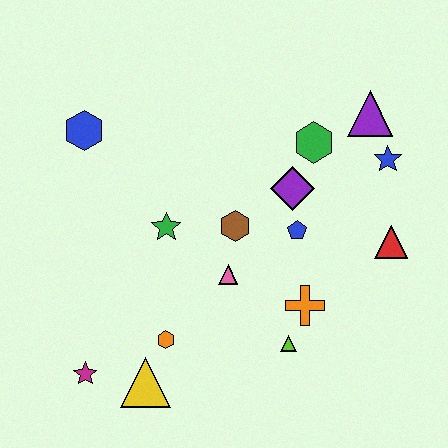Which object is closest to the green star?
The brown hexagon is closest to the green star.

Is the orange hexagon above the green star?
No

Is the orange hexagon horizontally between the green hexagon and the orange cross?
No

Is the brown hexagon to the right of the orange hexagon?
Yes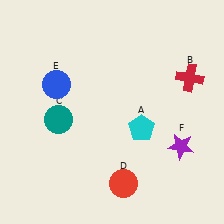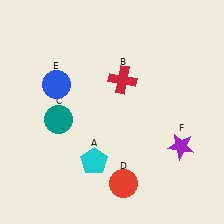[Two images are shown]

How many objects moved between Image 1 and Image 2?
2 objects moved between the two images.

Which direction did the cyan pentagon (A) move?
The cyan pentagon (A) moved left.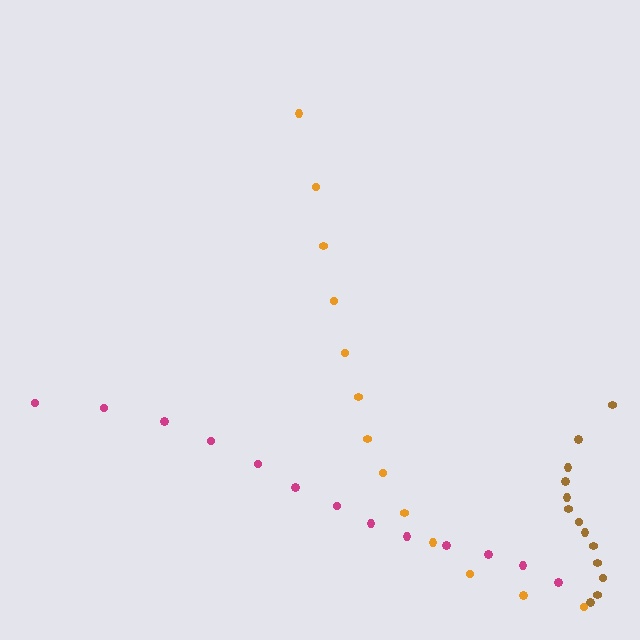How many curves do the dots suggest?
There are 3 distinct paths.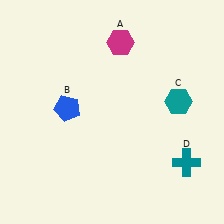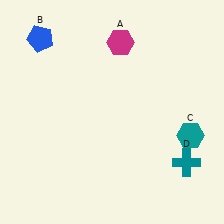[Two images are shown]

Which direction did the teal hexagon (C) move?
The teal hexagon (C) moved down.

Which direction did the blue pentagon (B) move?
The blue pentagon (B) moved up.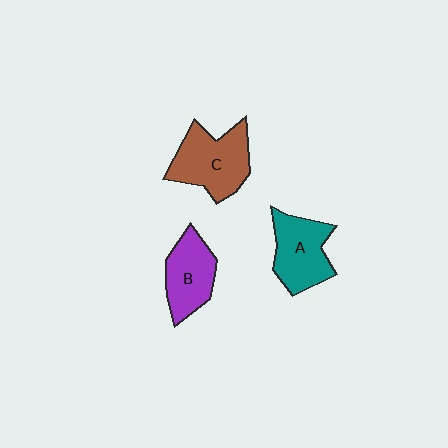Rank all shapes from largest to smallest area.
From largest to smallest: C (brown), A (teal), B (purple).